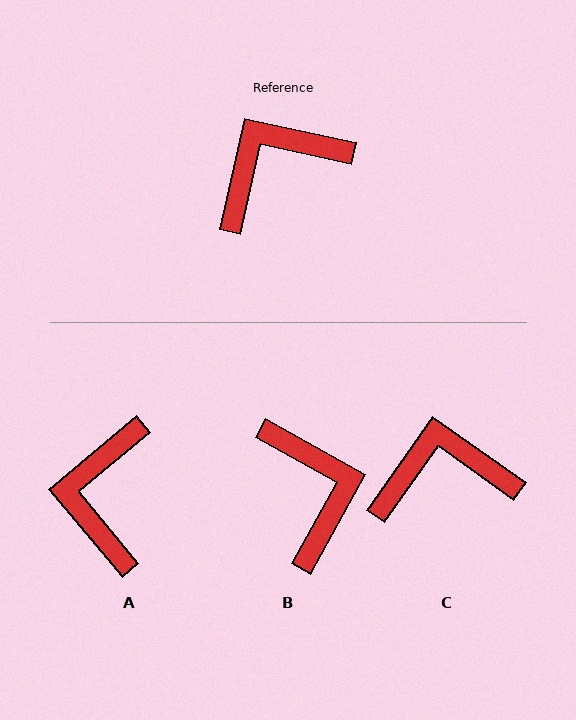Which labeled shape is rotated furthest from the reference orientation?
B, about 107 degrees away.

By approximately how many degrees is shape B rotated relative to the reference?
Approximately 107 degrees clockwise.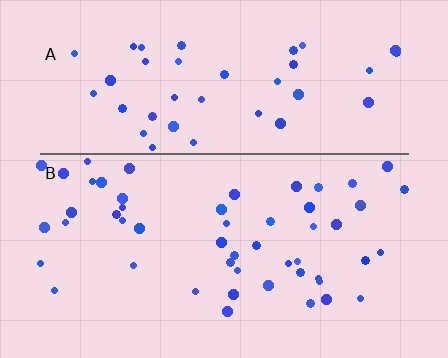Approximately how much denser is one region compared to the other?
Approximately 1.2× — region B over region A.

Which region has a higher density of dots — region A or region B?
B (the bottom).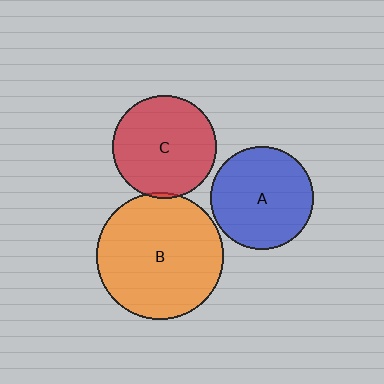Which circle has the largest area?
Circle B (orange).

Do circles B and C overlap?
Yes.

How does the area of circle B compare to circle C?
Approximately 1.5 times.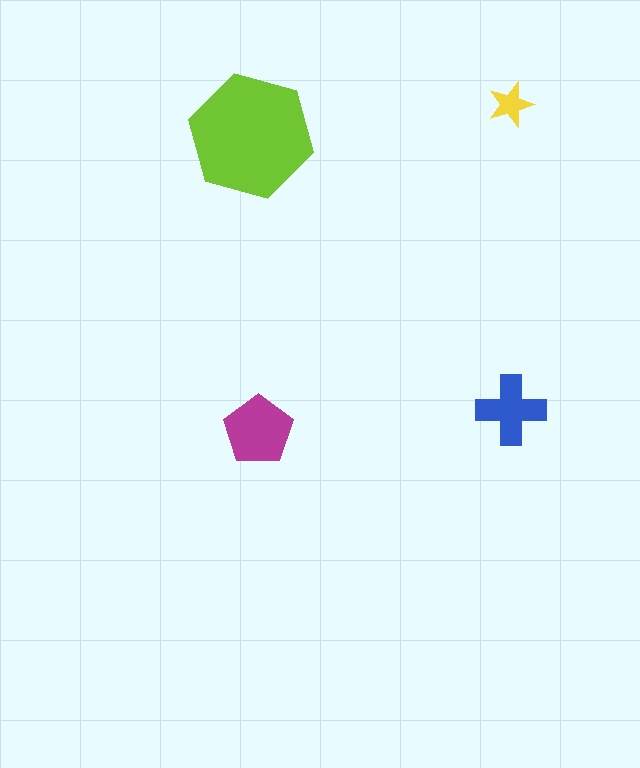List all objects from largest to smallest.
The lime hexagon, the magenta pentagon, the blue cross, the yellow star.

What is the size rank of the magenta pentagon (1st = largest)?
2nd.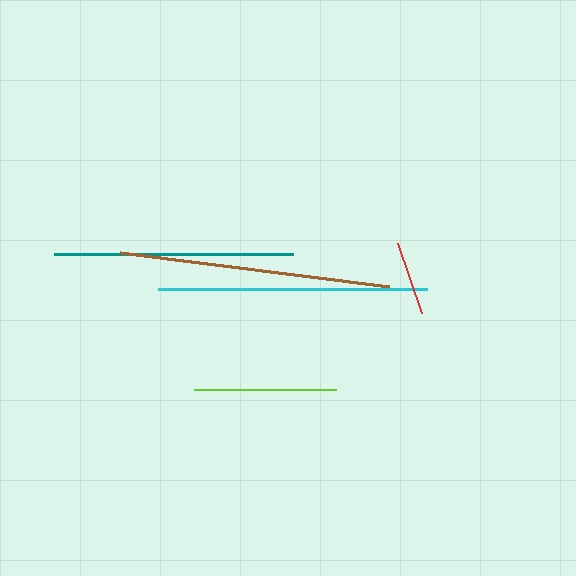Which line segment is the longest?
The brown line is the longest at approximately 272 pixels.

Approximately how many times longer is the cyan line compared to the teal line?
The cyan line is approximately 1.1 times the length of the teal line.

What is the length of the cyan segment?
The cyan segment is approximately 269 pixels long.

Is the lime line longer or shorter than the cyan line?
The cyan line is longer than the lime line.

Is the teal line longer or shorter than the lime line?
The teal line is longer than the lime line.